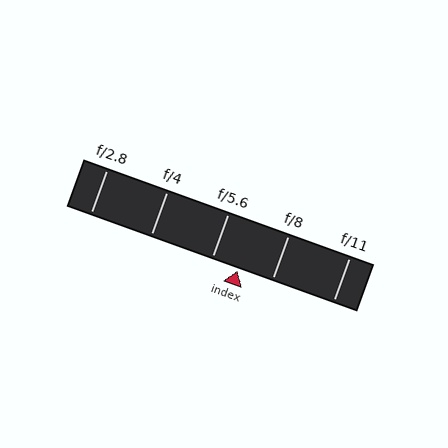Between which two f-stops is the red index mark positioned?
The index mark is between f/5.6 and f/8.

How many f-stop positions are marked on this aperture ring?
There are 5 f-stop positions marked.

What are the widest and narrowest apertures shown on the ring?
The widest aperture shown is f/2.8 and the narrowest is f/11.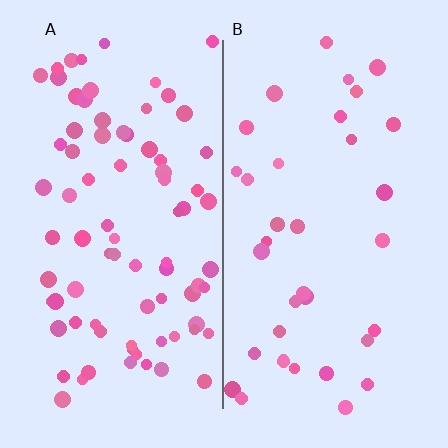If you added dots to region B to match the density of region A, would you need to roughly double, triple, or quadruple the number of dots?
Approximately double.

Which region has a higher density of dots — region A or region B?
A (the left).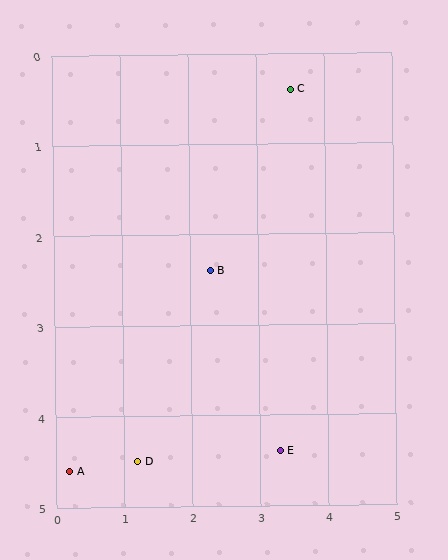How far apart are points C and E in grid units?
Points C and E are about 4.0 grid units apart.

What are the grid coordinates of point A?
Point A is at approximately (0.2, 4.6).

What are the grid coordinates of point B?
Point B is at approximately (2.3, 2.4).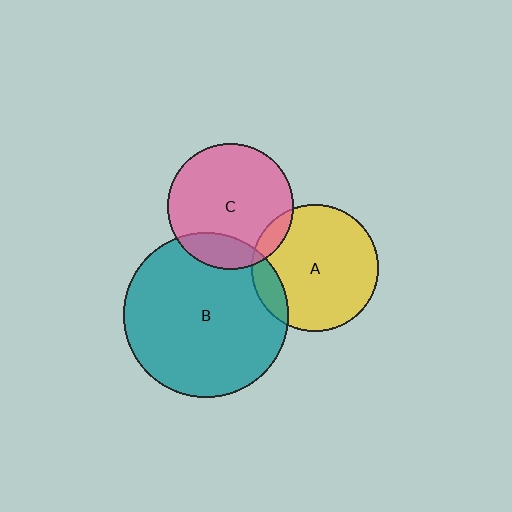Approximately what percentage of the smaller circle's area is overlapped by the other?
Approximately 10%.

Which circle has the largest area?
Circle B (teal).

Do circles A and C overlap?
Yes.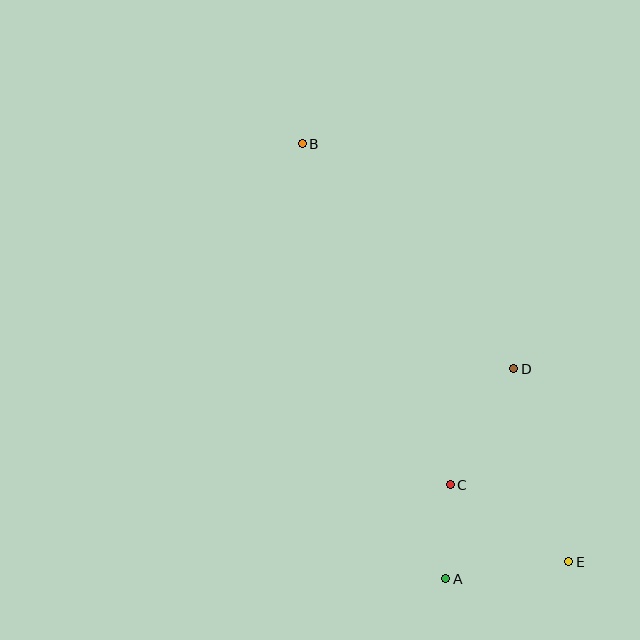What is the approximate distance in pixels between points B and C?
The distance between B and C is approximately 372 pixels.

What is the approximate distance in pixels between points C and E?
The distance between C and E is approximately 141 pixels.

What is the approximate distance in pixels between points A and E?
The distance between A and E is approximately 124 pixels.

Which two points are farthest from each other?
Points B and E are farthest from each other.